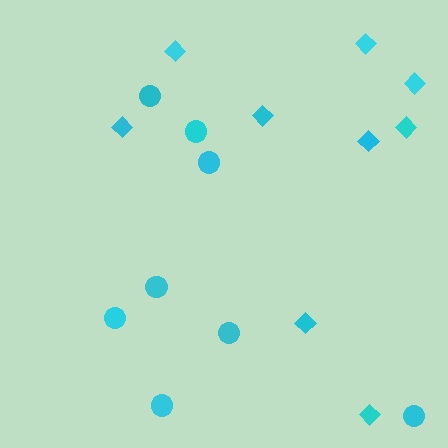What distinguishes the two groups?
There are 2 groups: one group of circles (8) and one group of diamonds (9).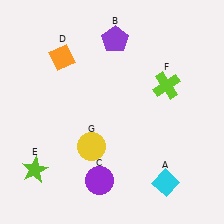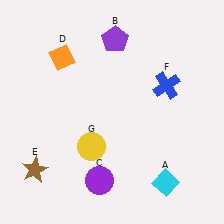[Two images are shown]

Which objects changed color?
E changed from lime to brown. F changed from lime to blue.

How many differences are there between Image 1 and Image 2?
There are 2 differences between the two images.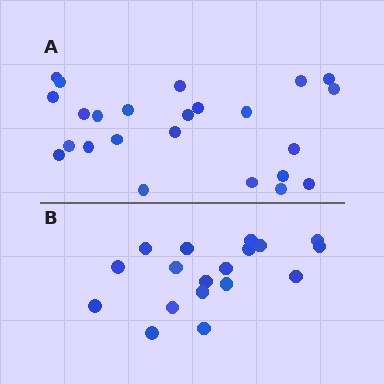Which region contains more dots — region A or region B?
Region A (the top region) has more dots.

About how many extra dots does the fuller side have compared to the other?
Region A has about 6 more dots than region B.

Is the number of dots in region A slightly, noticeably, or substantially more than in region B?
Region A has noticeably more, but not dramatically so. The ratio is roughly 1.3 to 1.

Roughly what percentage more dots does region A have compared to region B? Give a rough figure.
About 35% more.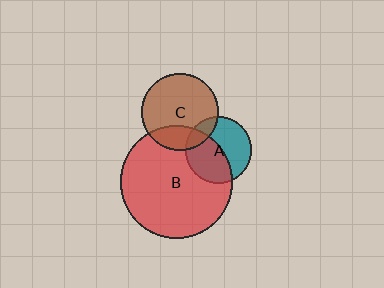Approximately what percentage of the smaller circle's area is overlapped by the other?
Approximately 15%.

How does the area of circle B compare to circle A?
Approximately 2.8 times.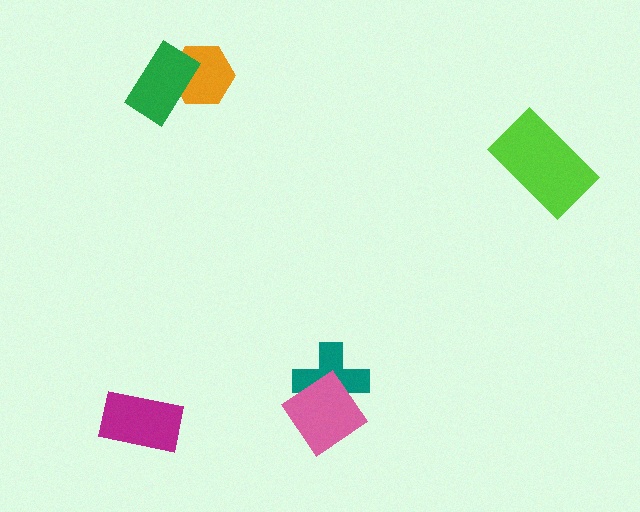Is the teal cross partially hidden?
Yes, it is partially covered by another shape.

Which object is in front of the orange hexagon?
The green rectangle is in front of the orange hexagon.